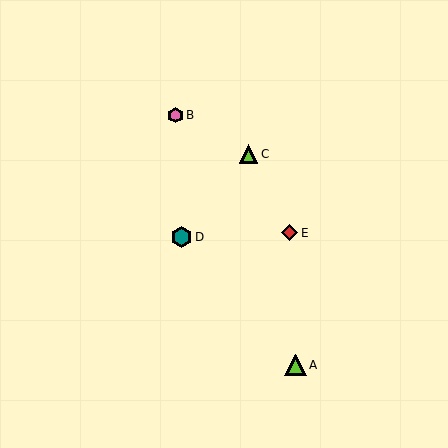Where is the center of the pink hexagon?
The center of the pink hexagon is at (176, 115).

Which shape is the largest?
The teal hexagon (labeled D) is the largest.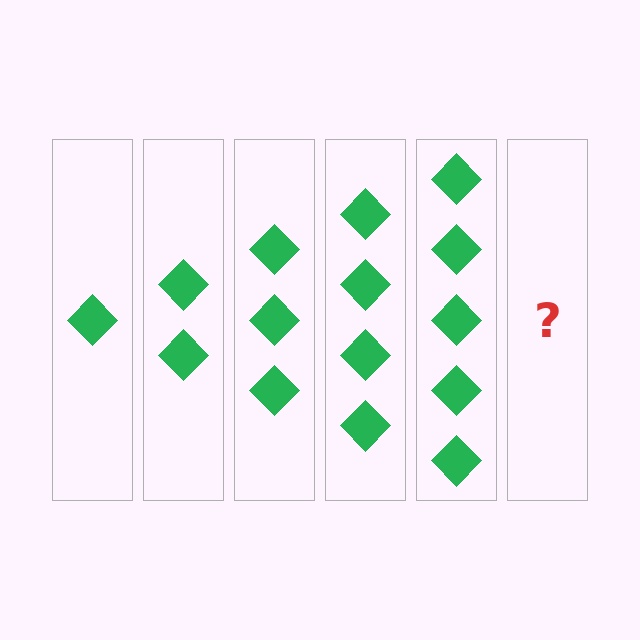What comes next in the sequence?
The next element should be 6 diamonds.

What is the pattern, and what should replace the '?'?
The pattern is that each step adds one more diamond. The '?' should be 6 diamonds.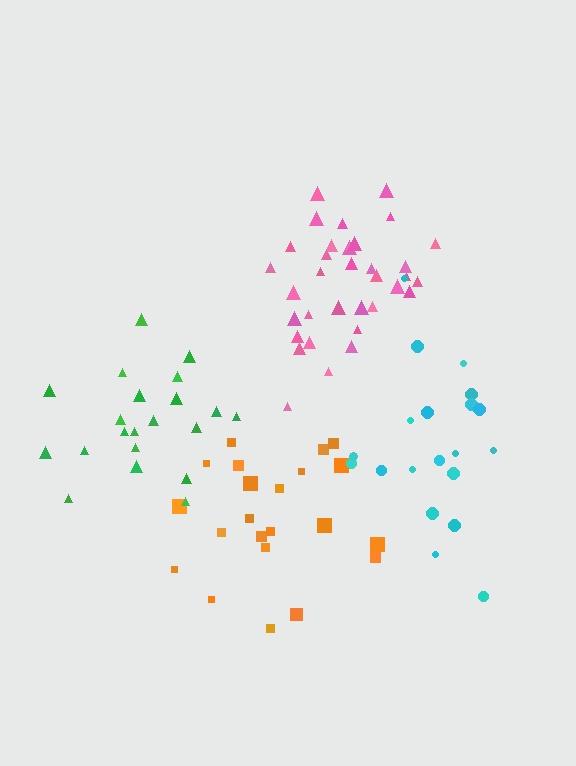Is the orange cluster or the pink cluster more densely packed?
Pink.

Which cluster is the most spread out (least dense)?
Orange.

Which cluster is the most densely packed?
Pink.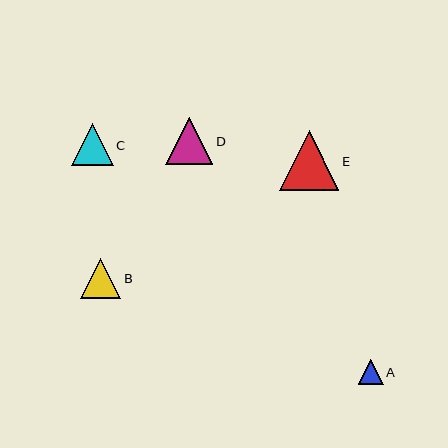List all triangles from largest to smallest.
From largest to smallest: E, D, C, B, A.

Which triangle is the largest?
Triangle E is the largest with a size of approximately 60 pixels.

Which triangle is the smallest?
Triangle A is the smallest with a size of approximately 25 pixels.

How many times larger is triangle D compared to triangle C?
Triangle D is approximately 1.1 times the size of triangle C.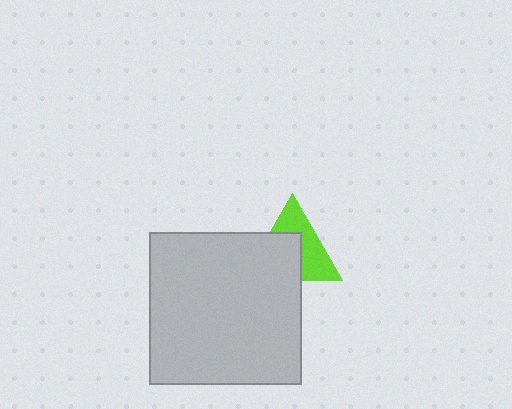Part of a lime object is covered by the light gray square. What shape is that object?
It is a triangle.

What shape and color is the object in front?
The object in front is a light gray square.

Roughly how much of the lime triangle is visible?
About half of it is visible (roughly 50%).